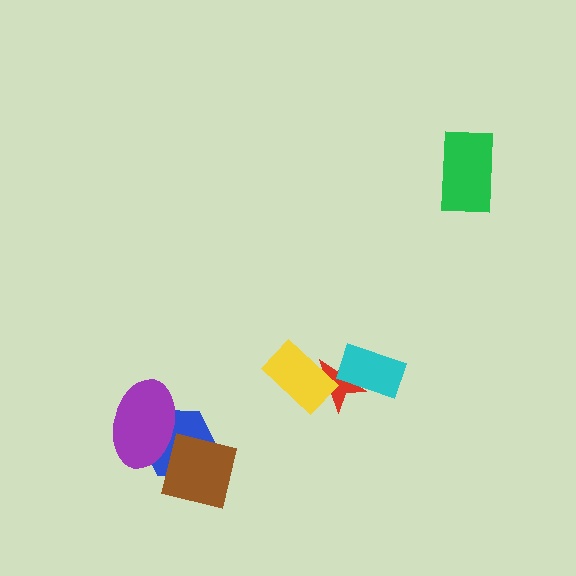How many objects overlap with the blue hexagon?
2 objects overlap with the blue hexagon.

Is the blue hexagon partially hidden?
Yes, it is partially covered by another shape.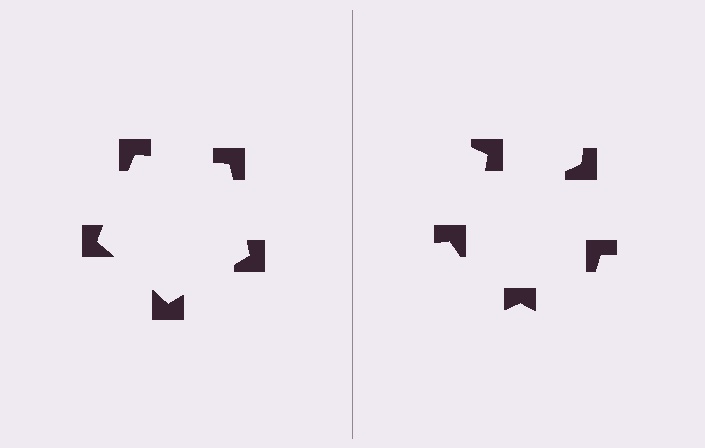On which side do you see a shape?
An illusory pentagon appears on the left side. On the right side the wedge cuts are rotated, so no coherent shape forms.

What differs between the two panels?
The notched squares are positioned identically on both sides; only the wedge orientations differ. On the left they align to a pentagon; on the right they are misaligned.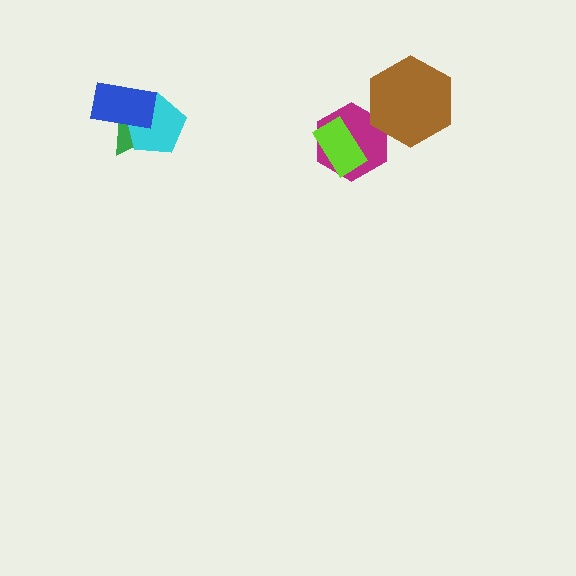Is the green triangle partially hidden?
Yes, it is partially covered by another shape.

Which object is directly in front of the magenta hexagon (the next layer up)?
The brown hexagon is directly in front of the magenta hexagon.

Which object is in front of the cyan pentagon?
The blue rectangle is in front of the cyan pentagon.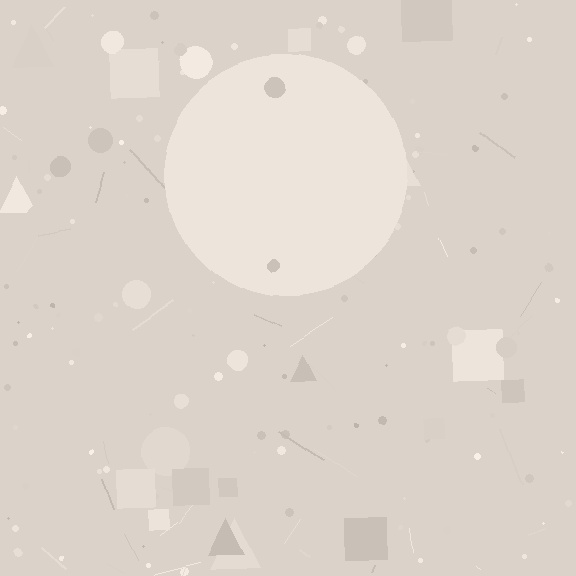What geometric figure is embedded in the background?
A circle is embedded in the background.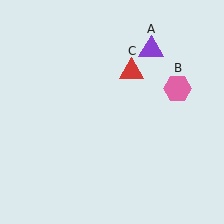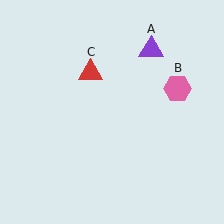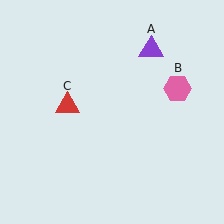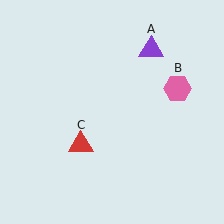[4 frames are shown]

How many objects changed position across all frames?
1 object changed position: red triangle (object C).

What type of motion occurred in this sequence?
The red triangle (object C) rotated counterclockwise around the center of the scene.